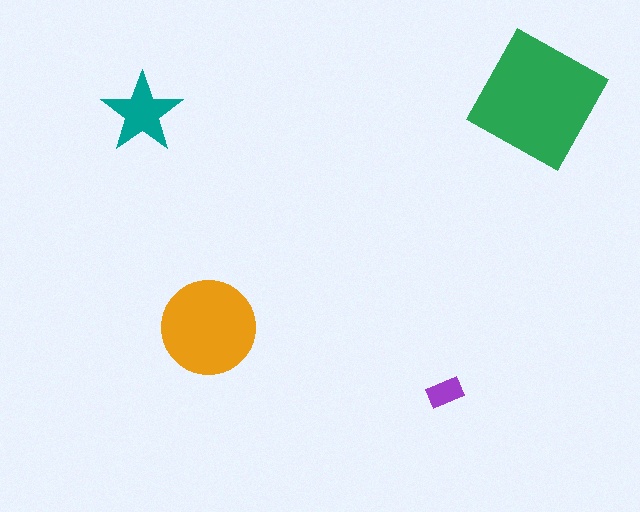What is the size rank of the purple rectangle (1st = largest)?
4th.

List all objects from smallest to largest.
The purple rectangle, the teal star, the orange circle, the green square.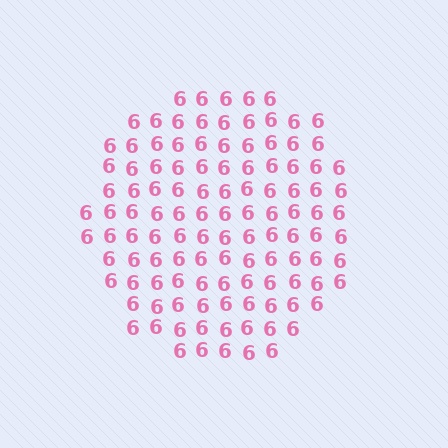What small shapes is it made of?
It is made of small digit 6's.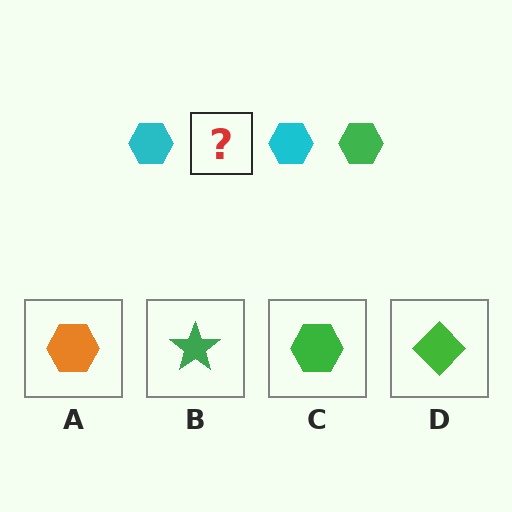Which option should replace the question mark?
Option C.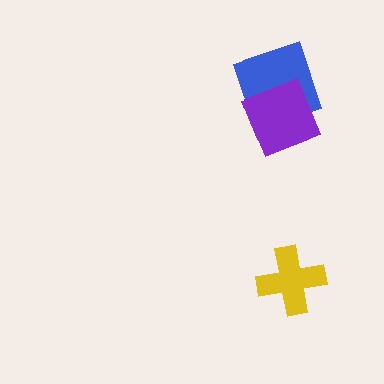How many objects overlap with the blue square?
1 object overlaps with the blue square.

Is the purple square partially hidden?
No, no other shape covers it.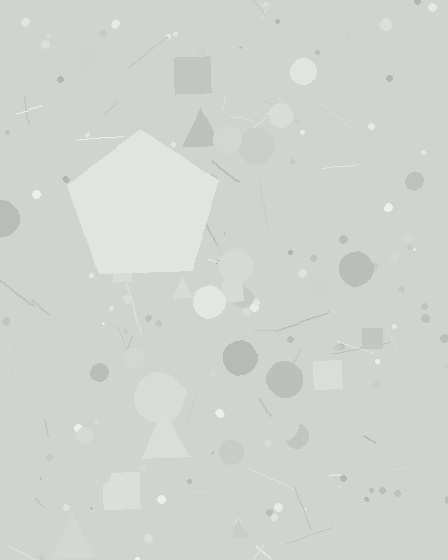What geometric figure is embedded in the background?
A pentagon is embedded in the background.